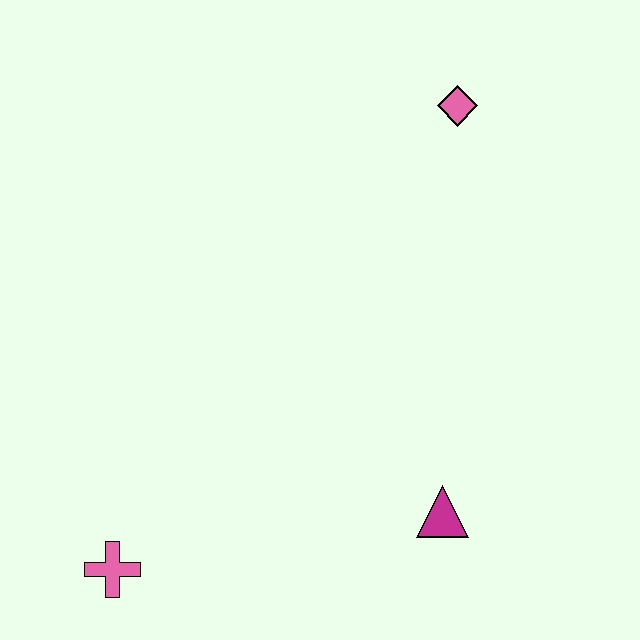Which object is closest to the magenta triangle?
The pink cross is closest to the magenta triangle.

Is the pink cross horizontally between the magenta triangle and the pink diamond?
No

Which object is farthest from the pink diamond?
The pink cross is farthest from the pink diamond.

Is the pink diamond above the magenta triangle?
Yes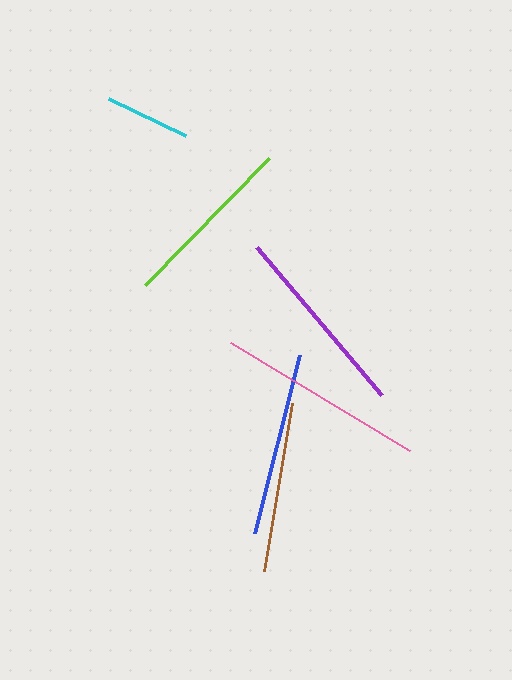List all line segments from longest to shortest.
From longest to shortest: pink, purple, blue, lime, brown, cyan.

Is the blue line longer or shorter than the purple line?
The purple line is longer than the blue line.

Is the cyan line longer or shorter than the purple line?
The purple line is longer than the cyan line.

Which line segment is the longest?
The pink line is the longest at approximately 209 pixels.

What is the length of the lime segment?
The lime segment is approximately 178 pixels long.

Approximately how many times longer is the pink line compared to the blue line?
The pink line is approximately 1.1 times the length of the blue line.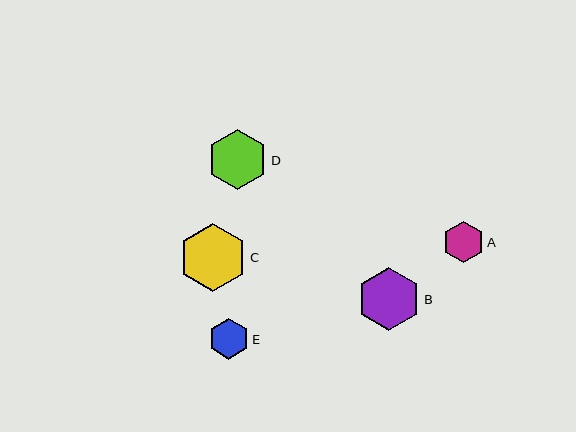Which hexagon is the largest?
Hexagon C is the largest with a size of approximately 68 pixels.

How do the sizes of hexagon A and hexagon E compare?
Hexagon A and hexagon E are approximately the same size.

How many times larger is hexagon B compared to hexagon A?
Hexagon B is approximately 1.5 times the size of hexagon A.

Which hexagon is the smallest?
Hexagon E is the smallest with a size of approximately 40 pixels.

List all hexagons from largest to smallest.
From largest to smallest: C, B, D, A, E.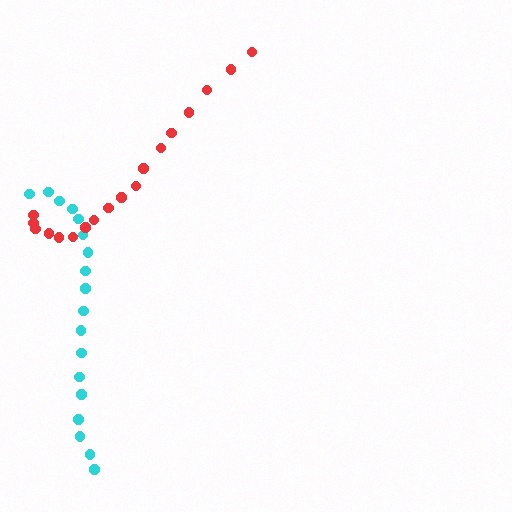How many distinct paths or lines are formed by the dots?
There are 2 distinct paths.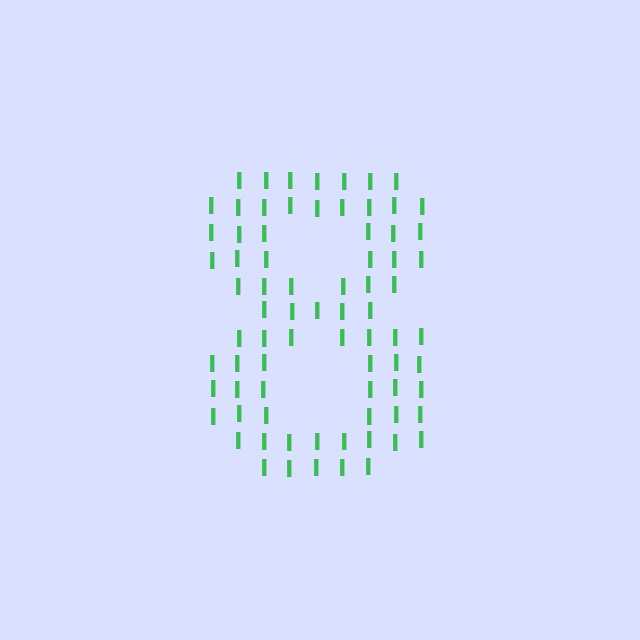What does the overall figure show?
The overall figure shows the digit 8.